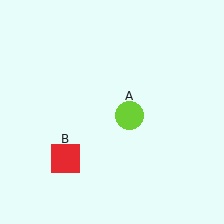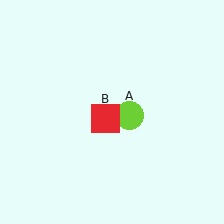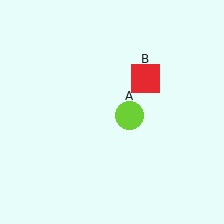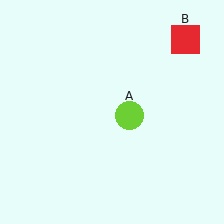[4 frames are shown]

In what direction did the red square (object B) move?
The red square (object B) moved up and to the right.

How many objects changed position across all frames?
1 object changed position: red square (object B).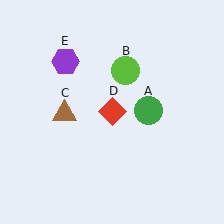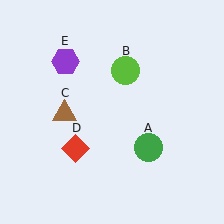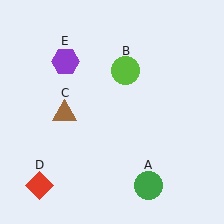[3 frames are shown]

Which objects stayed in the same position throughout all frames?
Lime circle (object B) and brown triangle (object C) and purple hexagon (object E) remained stationary.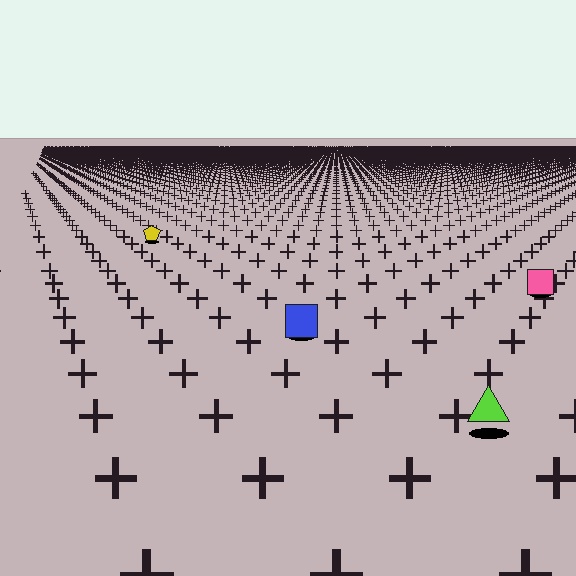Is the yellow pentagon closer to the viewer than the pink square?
No. The pink square is closer — you can tell from the texture gradient: the ground texture is coarser near it.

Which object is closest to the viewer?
The lime triangle is closest. The texture marks near it are larger and more spread out.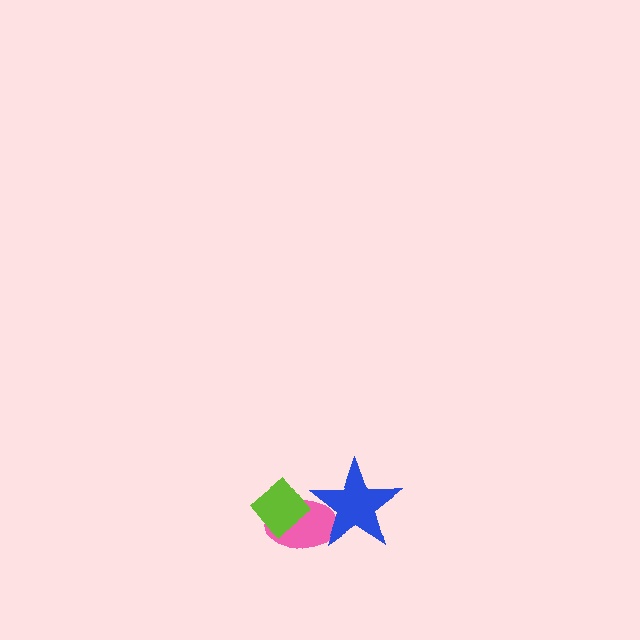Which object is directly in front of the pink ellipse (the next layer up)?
The lime diamond is directly in front of the pink ellipse.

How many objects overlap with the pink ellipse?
2 objects overlap with the pink ellipse.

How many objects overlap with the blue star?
1 object overlaps with the blue star.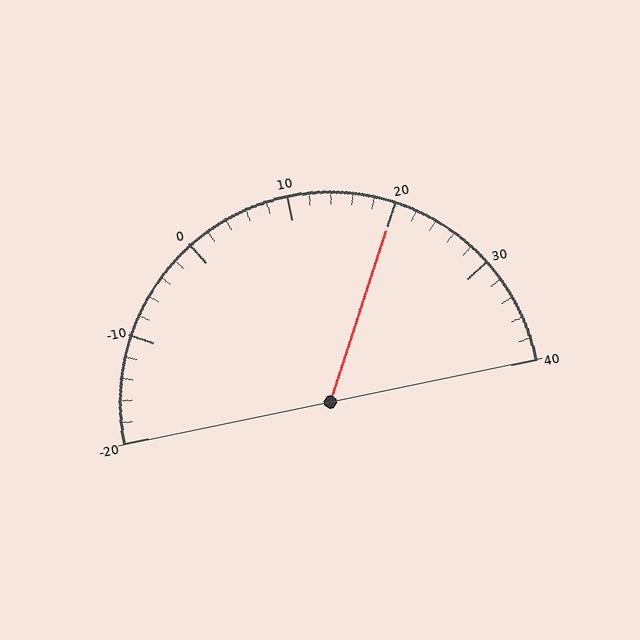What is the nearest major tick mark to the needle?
The nearest major tick mark is 20.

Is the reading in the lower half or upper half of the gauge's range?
The reading is in the upper half of the range (-20 to 40).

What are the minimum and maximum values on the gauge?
The gauge ranges from -20 to 40.